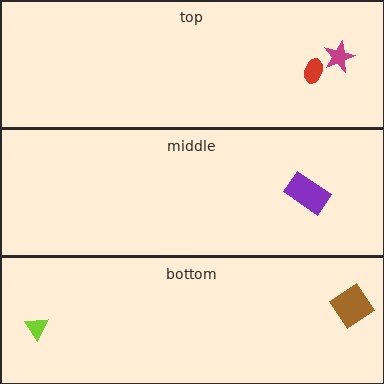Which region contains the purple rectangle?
The middle region.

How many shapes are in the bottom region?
2.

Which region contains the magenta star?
The top region.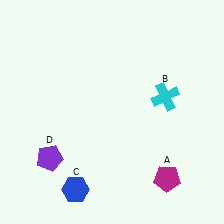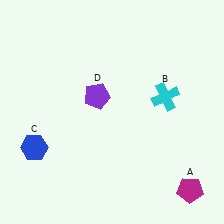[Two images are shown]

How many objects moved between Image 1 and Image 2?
3 objects moved between the two images.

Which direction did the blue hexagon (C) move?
The blue hexagon (C) moved up.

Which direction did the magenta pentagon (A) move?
The magenta pentagon (A) moved right.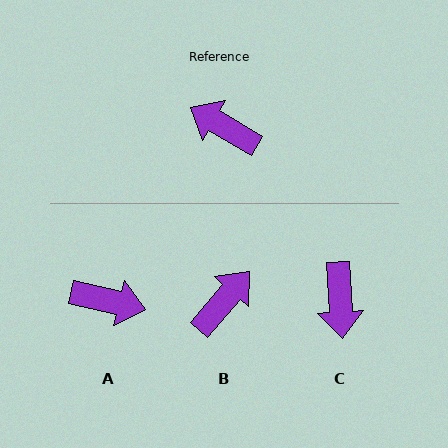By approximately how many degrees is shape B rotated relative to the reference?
Approximately 101 degrees clockwise.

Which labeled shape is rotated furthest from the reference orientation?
A, about 163 degrees away.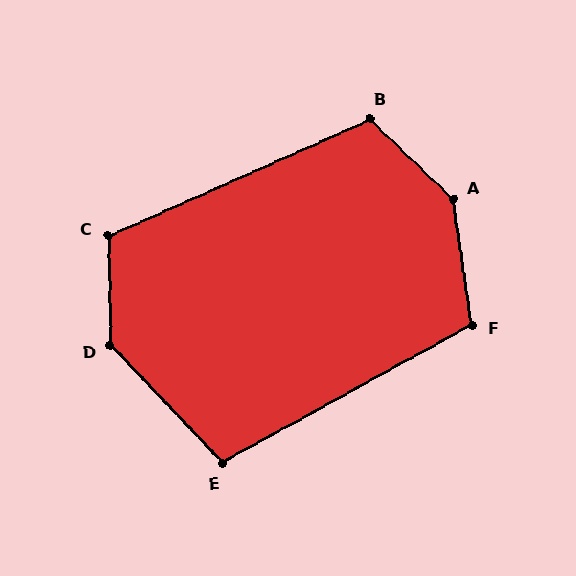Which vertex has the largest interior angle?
A, at approximately 142 degrees.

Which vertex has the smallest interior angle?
E, at approximately 105 degrees.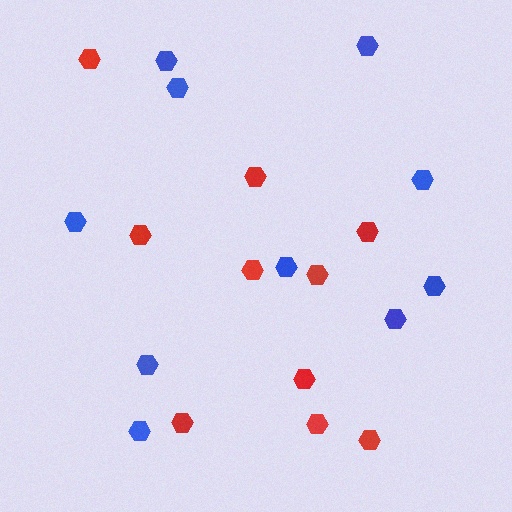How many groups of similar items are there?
There are 2 groups: one group of red hexagons (10) and one group of blue hexagons (10).